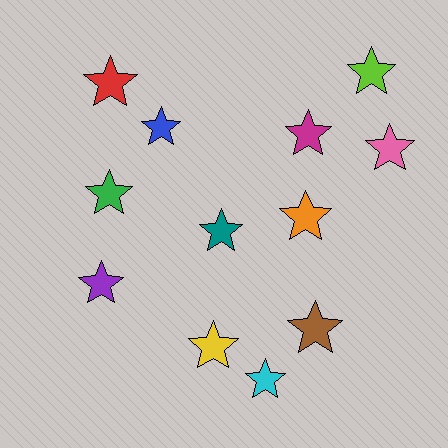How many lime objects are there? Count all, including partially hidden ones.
There is 1 lime object.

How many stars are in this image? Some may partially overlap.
There are 12 stars.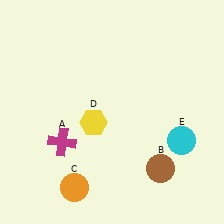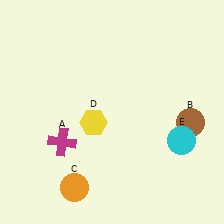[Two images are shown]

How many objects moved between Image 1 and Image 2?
1 object moved between the two images.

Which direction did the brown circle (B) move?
The brown circle (B) moved up.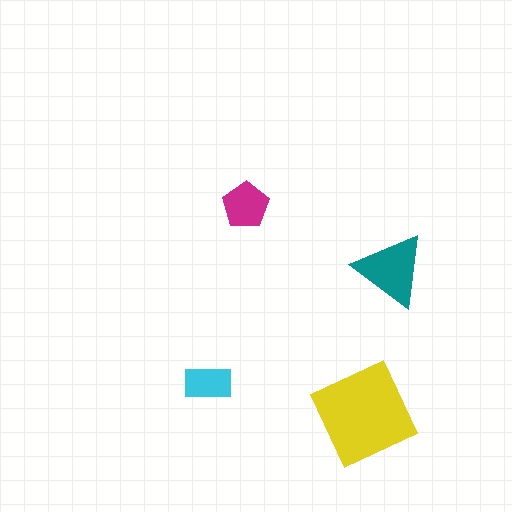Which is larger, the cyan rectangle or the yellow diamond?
The yellow diamond.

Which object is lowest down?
The yellow diamond is bottommost.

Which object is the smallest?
The cyan rectangle.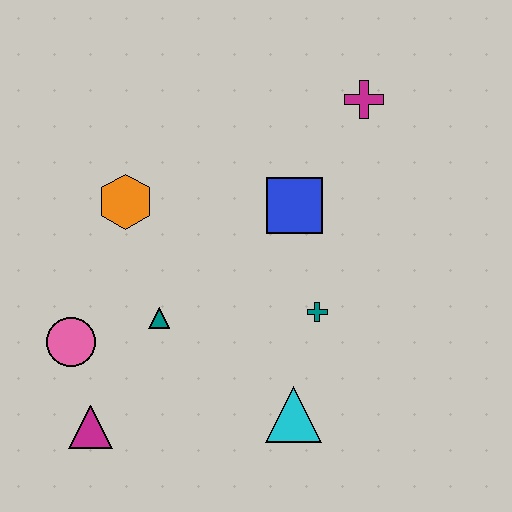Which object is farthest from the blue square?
The magenta triangle is farthest from the blue square.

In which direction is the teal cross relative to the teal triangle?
The teal cross is to the right of the teal triangle.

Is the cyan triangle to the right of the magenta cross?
No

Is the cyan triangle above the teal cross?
No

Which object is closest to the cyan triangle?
The teal cross is closest to the cyan triangle.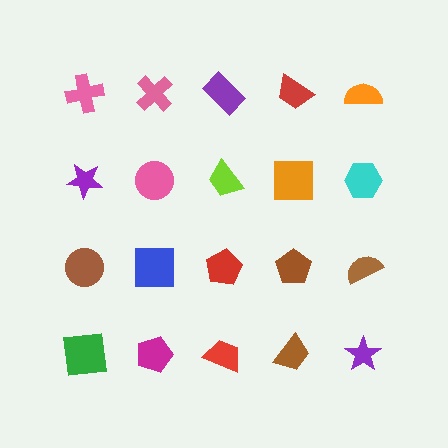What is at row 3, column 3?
A red pentagon.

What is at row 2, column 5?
A cyan hexagon.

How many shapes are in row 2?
5 shapes.